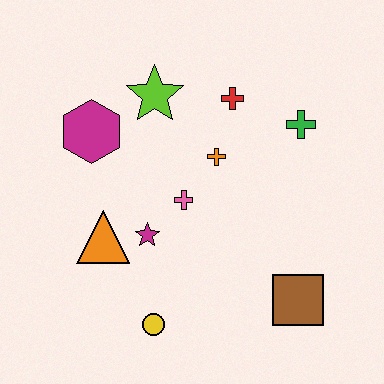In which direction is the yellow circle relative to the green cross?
The yellow circle is below the green cross.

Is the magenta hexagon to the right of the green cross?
No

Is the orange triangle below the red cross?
Yes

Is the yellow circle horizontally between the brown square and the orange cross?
No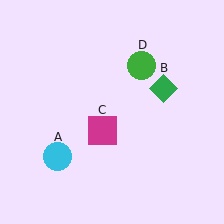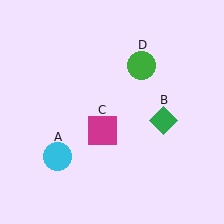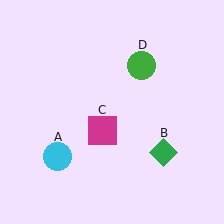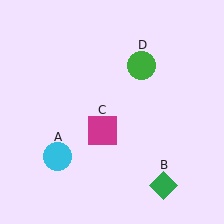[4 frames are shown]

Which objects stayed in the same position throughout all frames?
Cyan circle (object A) and magenta square (object C) and green circle (object D) remained stationary.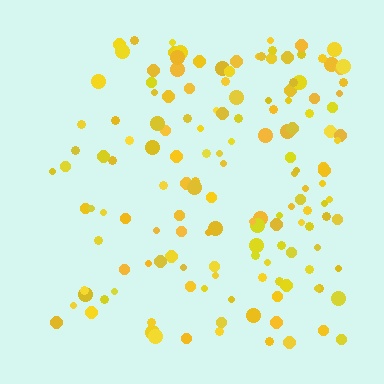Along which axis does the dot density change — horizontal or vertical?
Horizontal.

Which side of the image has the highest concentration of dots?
The right.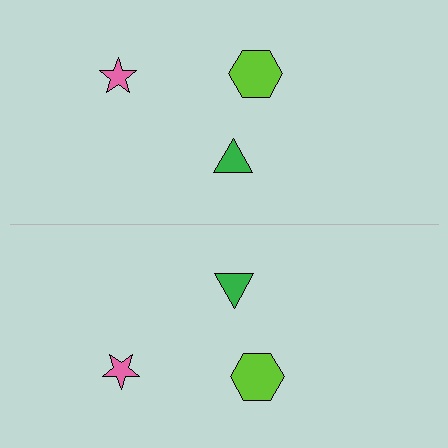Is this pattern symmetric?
Yes, this pattern has bilateral (reflection) symmetry.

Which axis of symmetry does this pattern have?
The pattern has a horizontal axis of symmetry running through the center of the image.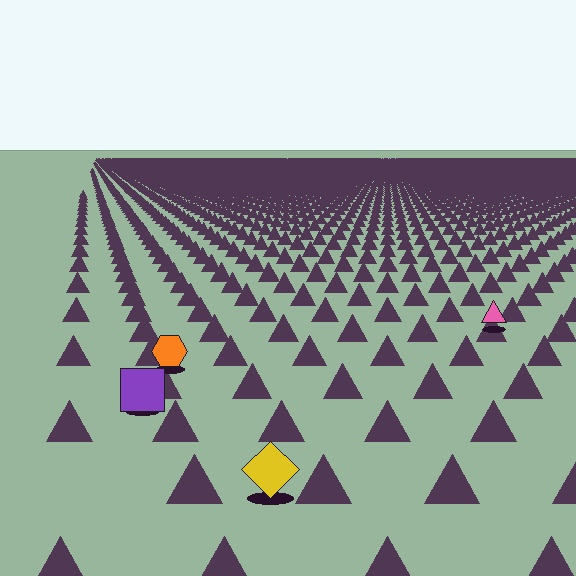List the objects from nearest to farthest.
From nearest to farthest: the yellow diamond, the purple square, the orange hexagon, the pink triangle.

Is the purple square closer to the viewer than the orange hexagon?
Yes. The purple square is closer — you can tell from the texture gradient: the ground texture is coarser near it.